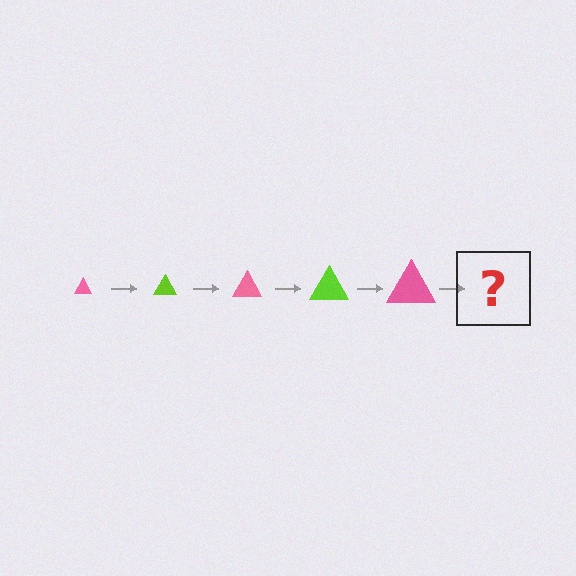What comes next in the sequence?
The next element should be a lime triangle, larger than the previous one.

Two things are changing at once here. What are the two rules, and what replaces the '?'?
The two rules are that the triangle grows larger each step and the color cycles through pink and lime. The '?' should be a lime triangle, larger than the previous one.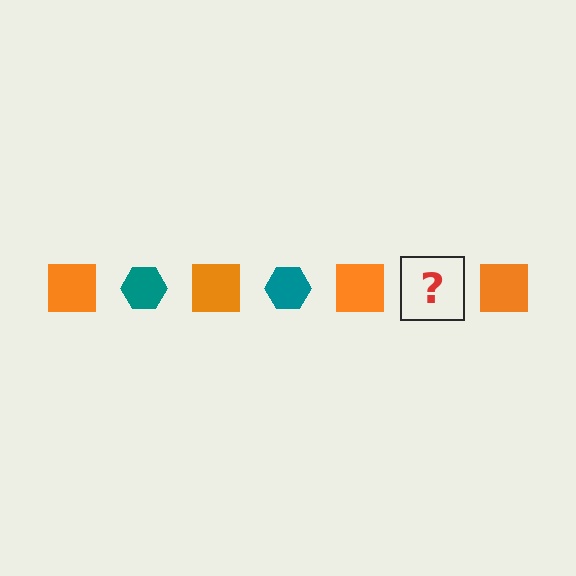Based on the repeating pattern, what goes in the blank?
The blank should be a teal hexagon.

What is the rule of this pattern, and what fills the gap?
The rule is that the pattern alternates between orange square and teal hexagon. The gap should be filled with a teal hexagon.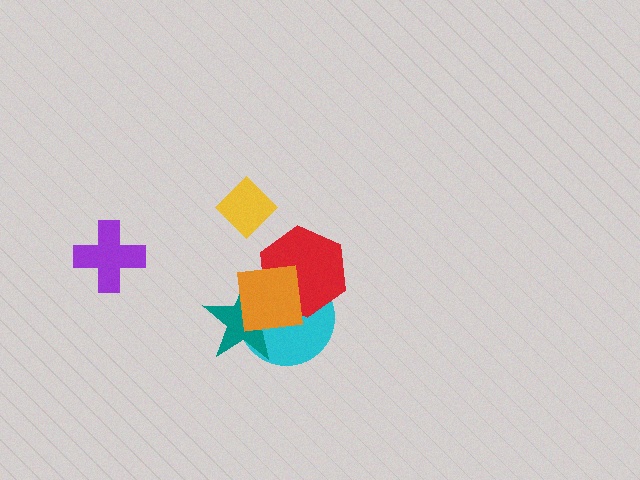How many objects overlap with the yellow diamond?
0 objects overlap with the yellow diamond.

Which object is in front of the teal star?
The orange square is in front of the teal star.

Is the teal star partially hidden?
Yes, it is partially covered by another shape.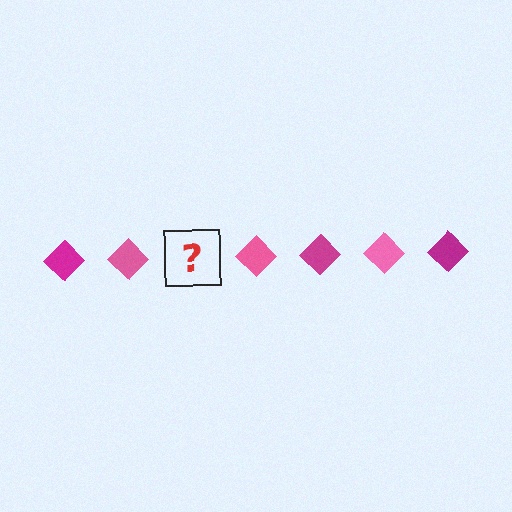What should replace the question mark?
The question mark should be replaced with a magenta diamond.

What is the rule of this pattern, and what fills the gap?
The rule is that the pattern cycles through magenta, pink diamonds. The gap should be filled with a magenta diamond.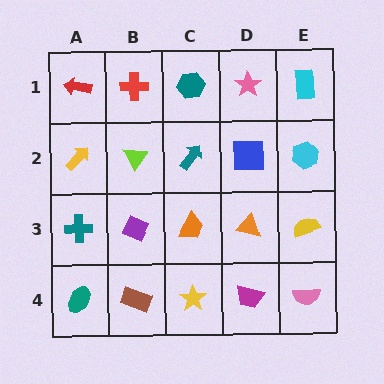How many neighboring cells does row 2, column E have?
3.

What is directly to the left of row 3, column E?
An orange triangle.